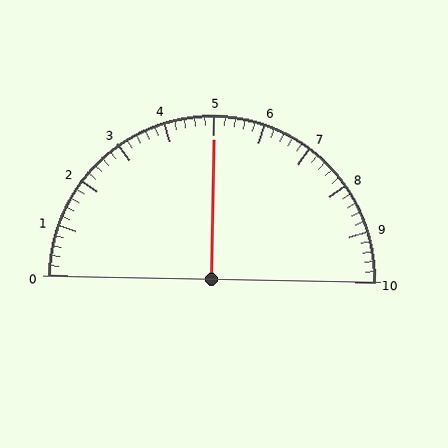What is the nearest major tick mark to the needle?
The nearest major tick mark is 5.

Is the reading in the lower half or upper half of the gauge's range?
The reading is in the upper half of the range (0 to 10).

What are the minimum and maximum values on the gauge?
The gauge ranges from 0 to 10.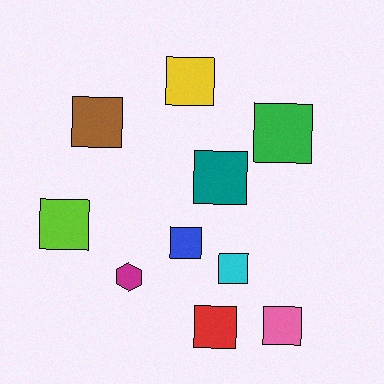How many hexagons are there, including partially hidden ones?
There is 1 hexagon.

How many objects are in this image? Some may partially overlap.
There are 10 objects.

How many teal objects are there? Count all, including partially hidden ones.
There is 1 teal object.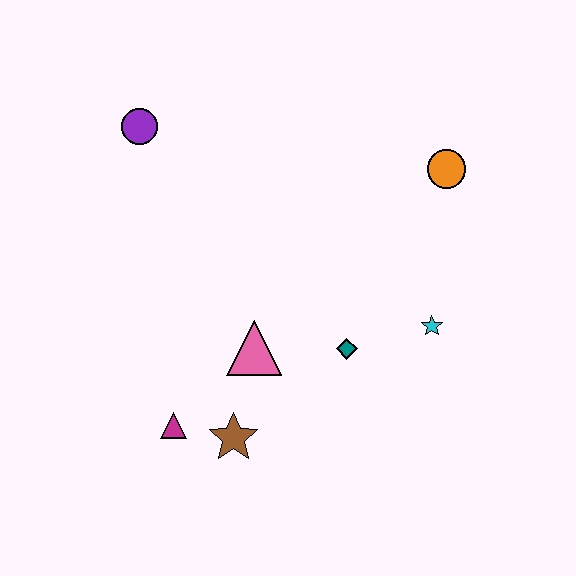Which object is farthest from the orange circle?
The magenta triangle is farthest from the orange circle.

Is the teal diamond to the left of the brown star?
No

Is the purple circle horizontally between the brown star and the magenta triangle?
No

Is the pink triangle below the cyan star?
Yes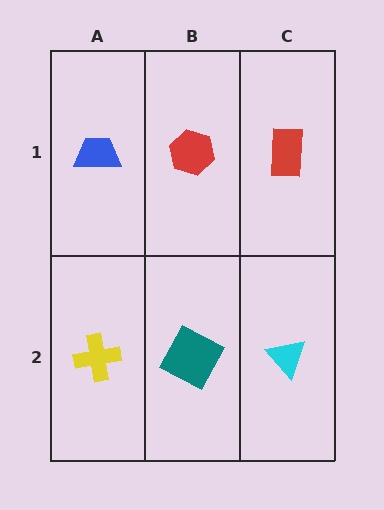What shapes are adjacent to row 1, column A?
A yellow cross (row 2, column A), a red hexagon (row 1, column B).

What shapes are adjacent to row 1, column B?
A teal square (row 2, column B), a blue trapezoid (row 1, column A), a red rectangle (row 1, column C).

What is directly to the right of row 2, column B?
A cyan triangle.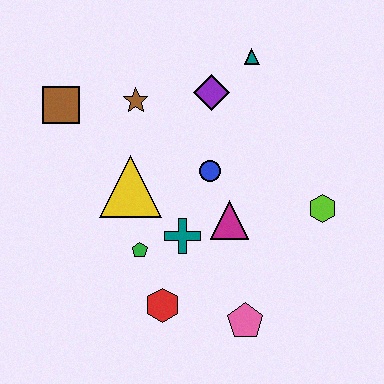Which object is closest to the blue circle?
The magenta triangle is closest to the blue circle.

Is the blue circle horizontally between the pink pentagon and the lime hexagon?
No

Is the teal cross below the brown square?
Yes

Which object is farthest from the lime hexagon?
The brown square is farthest from the lime hexagon.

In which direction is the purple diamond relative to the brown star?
The purple diamond is to the right of the brown star.